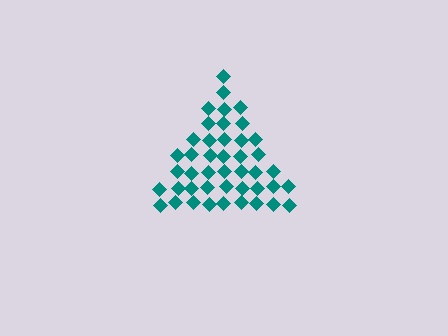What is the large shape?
The large shape is a triangle.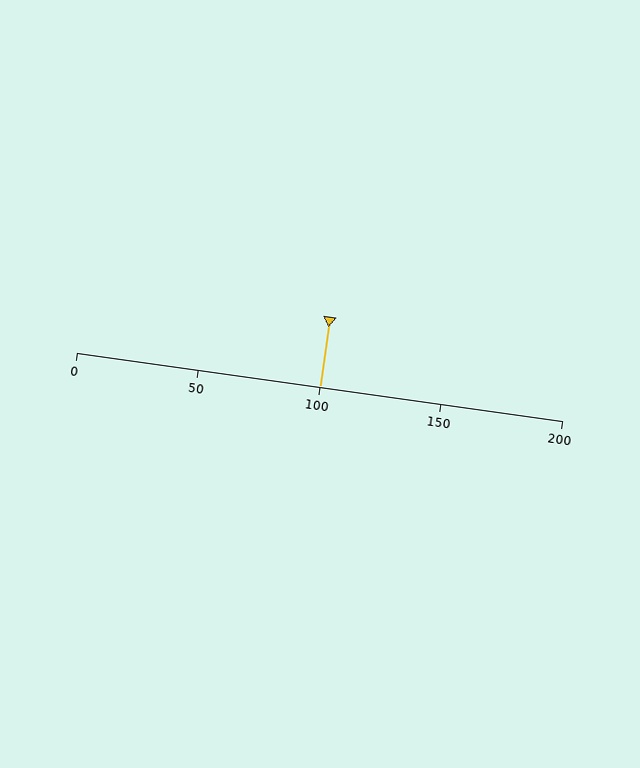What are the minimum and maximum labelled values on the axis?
The axis runs from 0 to 200.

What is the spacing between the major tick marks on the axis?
The major ticks are spaced 50 apart.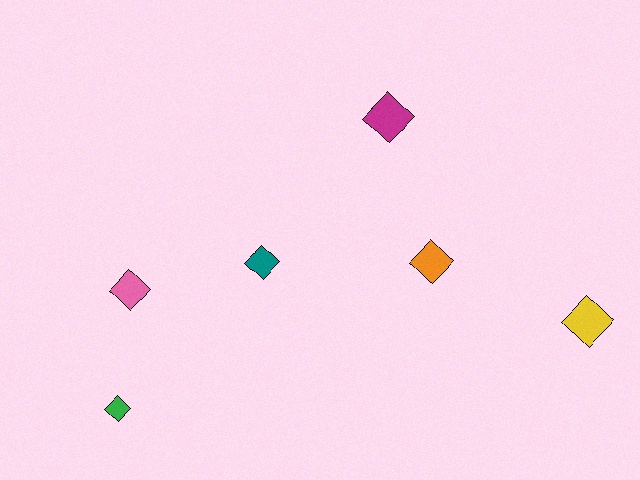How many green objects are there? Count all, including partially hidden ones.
There is 1 green object.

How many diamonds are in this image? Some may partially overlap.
There are 6 diamonds.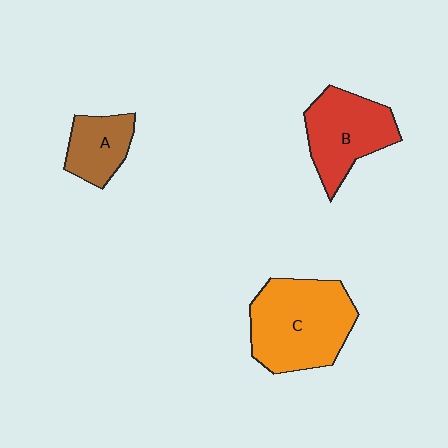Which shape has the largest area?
Shape C (orange).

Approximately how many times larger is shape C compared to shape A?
Approximately 2.2 times.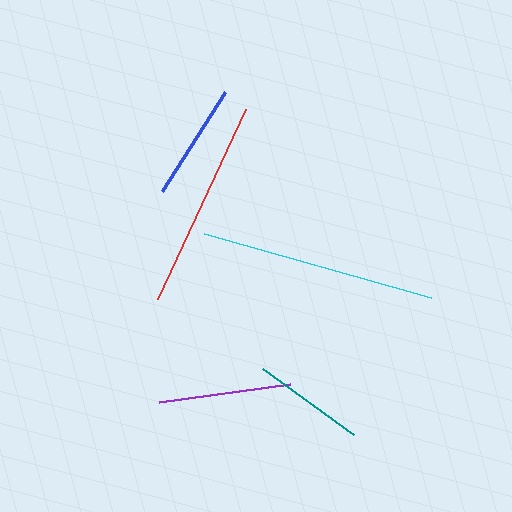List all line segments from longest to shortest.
From longest to shortest: cyan, red, purple, blue, teal.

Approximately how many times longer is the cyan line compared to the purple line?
The cyan line is approximately 1.8 times the length of the purple line.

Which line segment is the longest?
The cyan line is the longest at approximately 236 pixels.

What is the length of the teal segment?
The teal segment is approximately 112 pixels long.